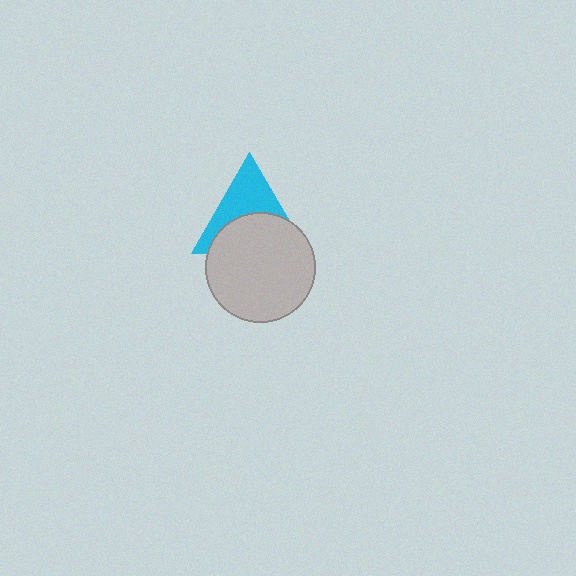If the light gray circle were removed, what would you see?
You would see the complete cyan triangle.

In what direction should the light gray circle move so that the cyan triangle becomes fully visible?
The light gray circle should move down. That is the shortest direction to clear the overlap and leave the cyan triangle fully visible.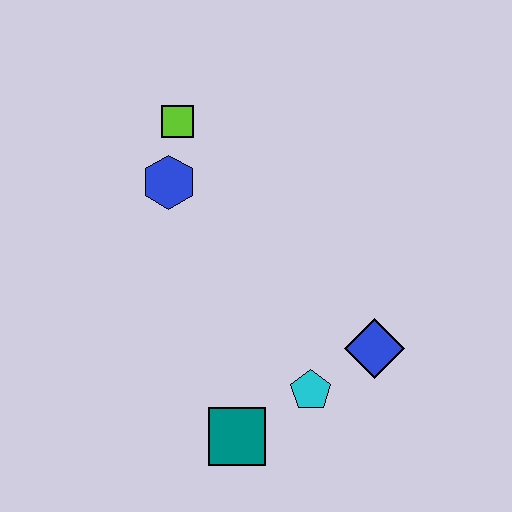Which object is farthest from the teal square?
The lime square is farthest from the teal square.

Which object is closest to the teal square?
The cyan pentagon is closest to the teal square.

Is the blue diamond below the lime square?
Yes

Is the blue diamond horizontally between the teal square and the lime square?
No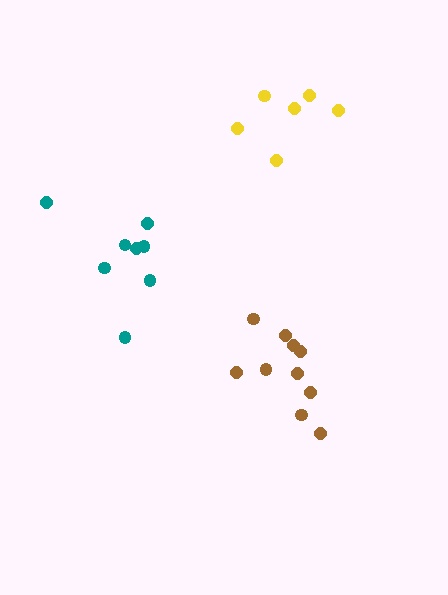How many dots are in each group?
Group 1: 10 dots, Group 2: 8 dots, Group 3: 6 dots (24 total).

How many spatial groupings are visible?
There are 3 spatial groupings.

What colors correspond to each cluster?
The clusters are colored: brown, teal, yellow.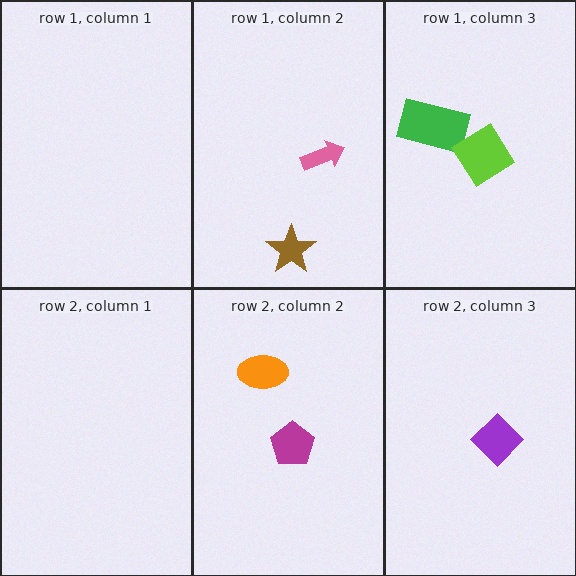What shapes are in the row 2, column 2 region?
The orange ellipse, the magenta pentagon.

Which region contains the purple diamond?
The row 2, column 3 region.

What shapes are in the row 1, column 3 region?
The green rectangle, the lime diamond.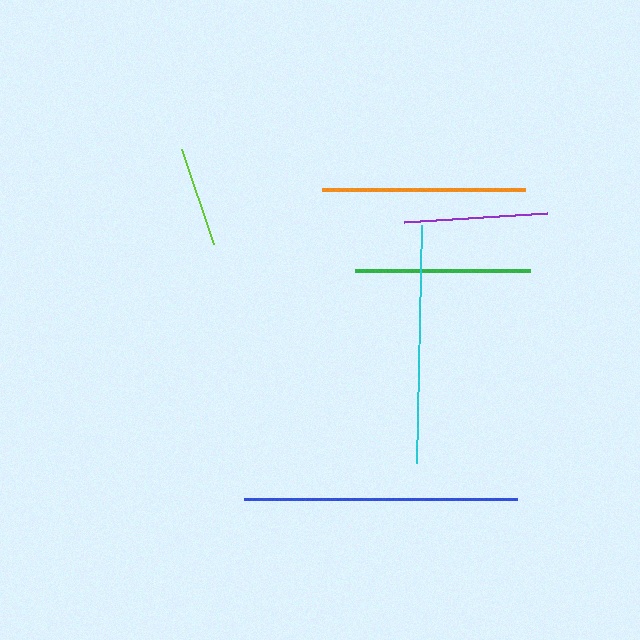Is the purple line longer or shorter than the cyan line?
The cyan line is longer than the purple line.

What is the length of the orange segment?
The orange segment is approximately 204 pixels long.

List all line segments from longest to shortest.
From longest to shortest: blue, cyan, orange, green, purple, lime.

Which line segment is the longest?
The blue line is the longest at approximately 273 pixels.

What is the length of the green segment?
The green segment is approximately 175 pixels long.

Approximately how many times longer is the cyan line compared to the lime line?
The cyan line is approximately 2.4 times the length of the lime line.